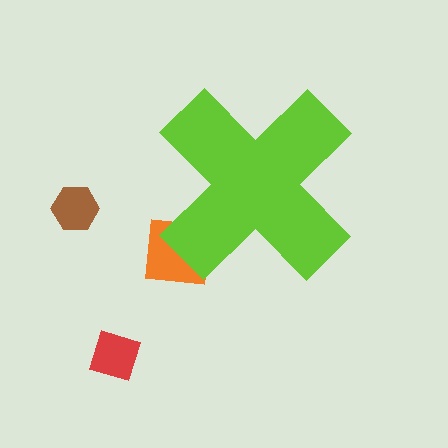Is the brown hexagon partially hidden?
No, the brown hexagon is fully visible.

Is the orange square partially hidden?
Yes, the orange square is partially hidden behind the lime cross.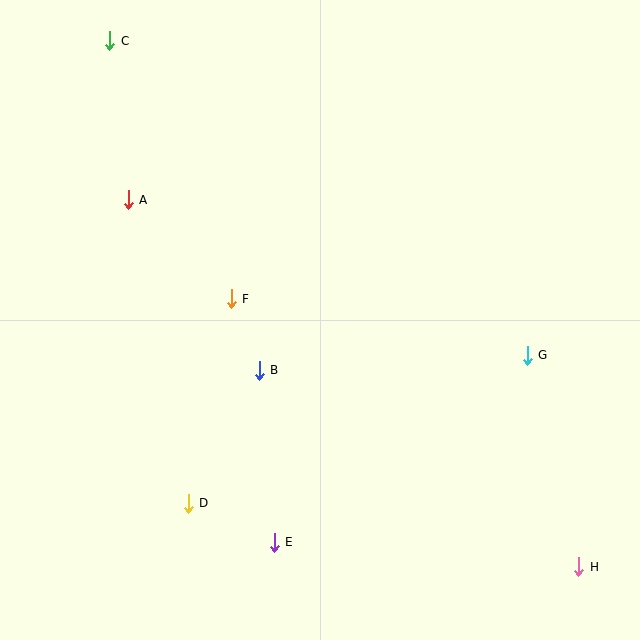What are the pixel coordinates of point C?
Point C is at (110, 41).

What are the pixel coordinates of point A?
Point A is at (128, 200).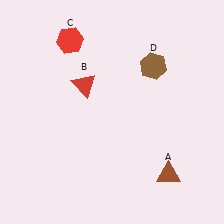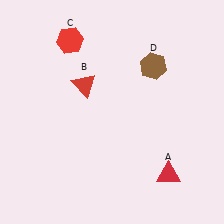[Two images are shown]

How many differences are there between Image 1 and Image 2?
There is 1 difference between the two images.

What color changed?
The triangle (A) changed from brown in Image 1 to red in Image 2.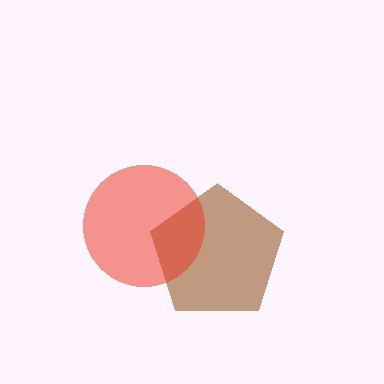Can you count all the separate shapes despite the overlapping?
Yes, there are 2 separate shapes.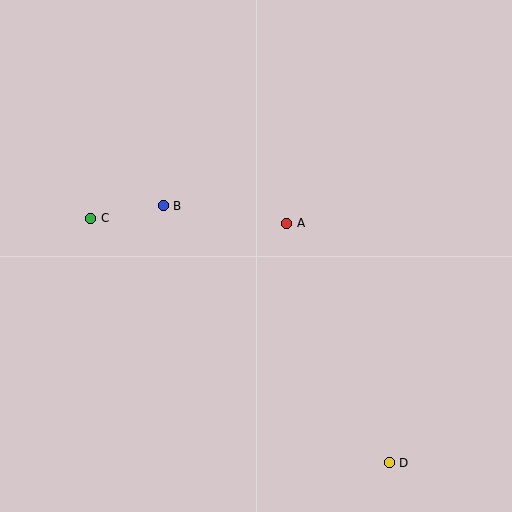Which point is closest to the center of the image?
Point A at (287, 223) is closest to the center.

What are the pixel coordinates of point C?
Point C is at (91, 218).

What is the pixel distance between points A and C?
The distance between A and C is 196 pixels.